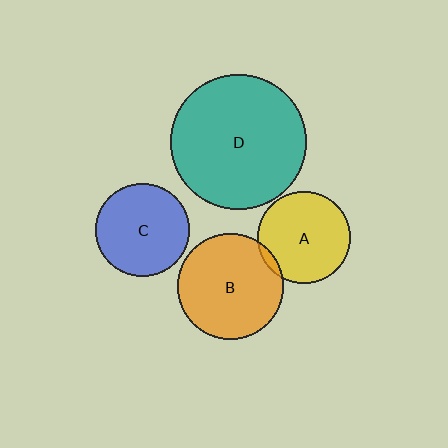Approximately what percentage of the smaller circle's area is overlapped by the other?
Approximately 5%.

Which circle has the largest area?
Circle D (teal).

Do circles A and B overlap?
Yes.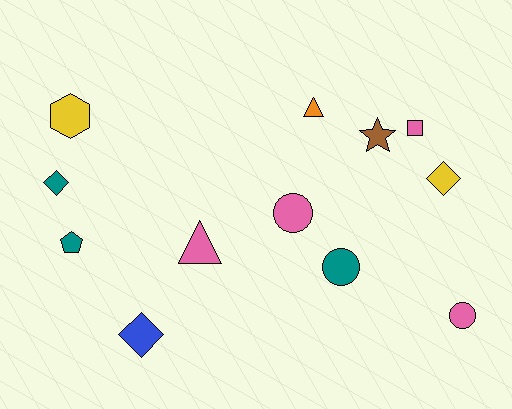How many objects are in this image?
There are 12 objects.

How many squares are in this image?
There is 1 square.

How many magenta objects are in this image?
There are no magenta objects.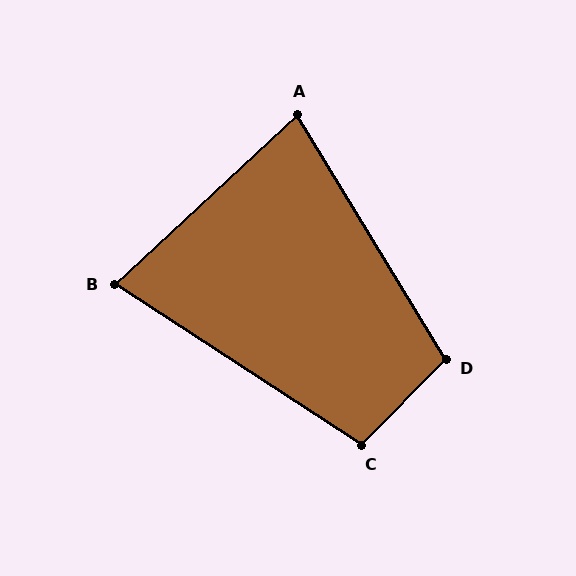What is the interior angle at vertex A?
Approximately 78 degrees (acute).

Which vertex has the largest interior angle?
D, at approximately 104 degrees.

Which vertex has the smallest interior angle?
B, at approximately 76 degrees.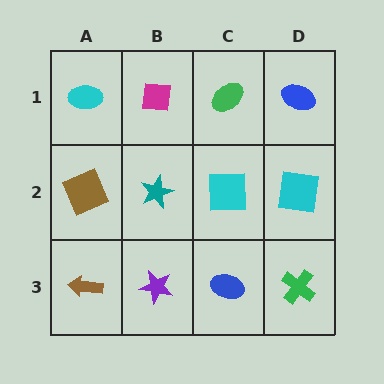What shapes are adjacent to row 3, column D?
A cyan square (row 2, column D), a blue ellipse (row 3, column C).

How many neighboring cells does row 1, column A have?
2.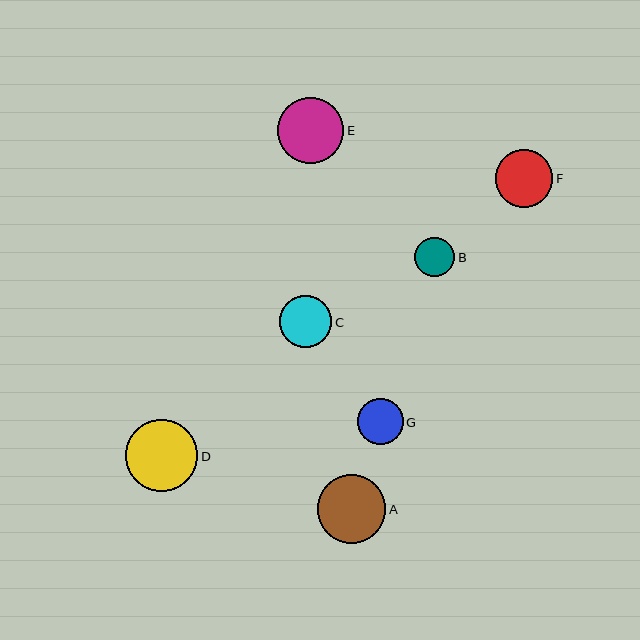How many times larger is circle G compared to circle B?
Circle G is approximately 1.1 times the size of circle B.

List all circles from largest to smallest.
From largest to smallest: D, A, E, F, C, G, B.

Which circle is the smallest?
Circle B is the smallest with a size of approximately 40 pixels.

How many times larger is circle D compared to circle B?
Circle D is approximately 1.8 times the size of circle B.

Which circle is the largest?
Circle D is the largest with a size of approximately 72 pixels.